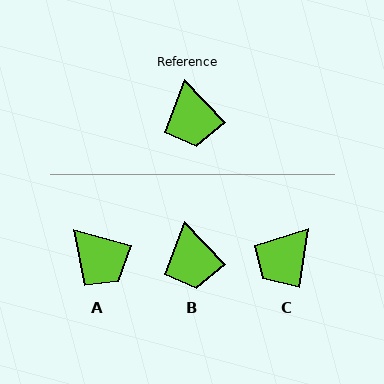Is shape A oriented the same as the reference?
No, it is off by about 32 degrees.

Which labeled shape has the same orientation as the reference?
B.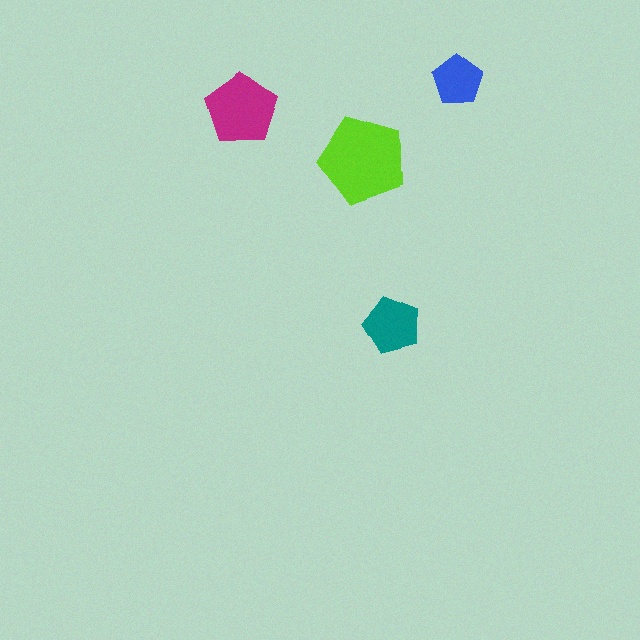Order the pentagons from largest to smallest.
the lime one, the magenta one, the teal one, the blue one.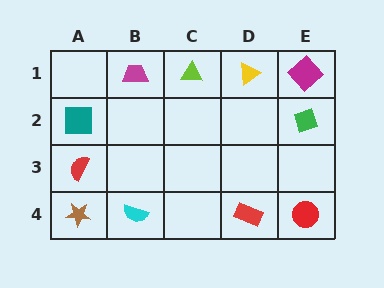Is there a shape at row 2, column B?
No, that cell is empty.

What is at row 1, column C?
A lime triangle.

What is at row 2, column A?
A teal square.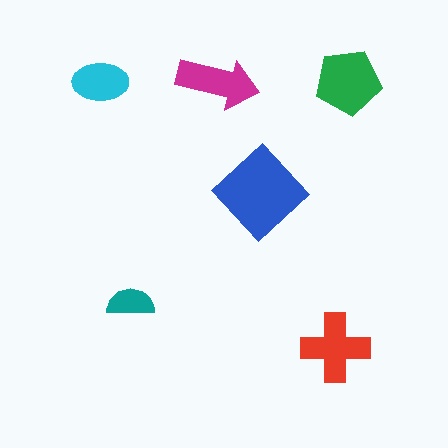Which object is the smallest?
The teal semicircle.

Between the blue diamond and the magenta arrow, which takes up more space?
The blue diamond.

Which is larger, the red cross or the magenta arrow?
The red cross.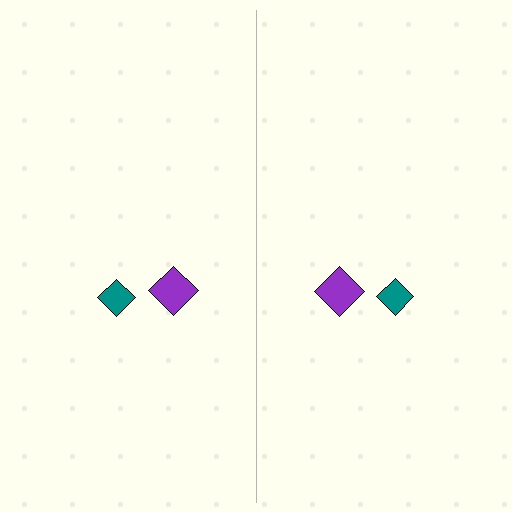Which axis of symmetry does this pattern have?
The pattern has a vertical axis of symmetry running through the center of the image.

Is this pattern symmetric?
Yes, this pattern has bilateral (reflection) symmetry.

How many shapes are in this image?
There are 4 shapes in this image.